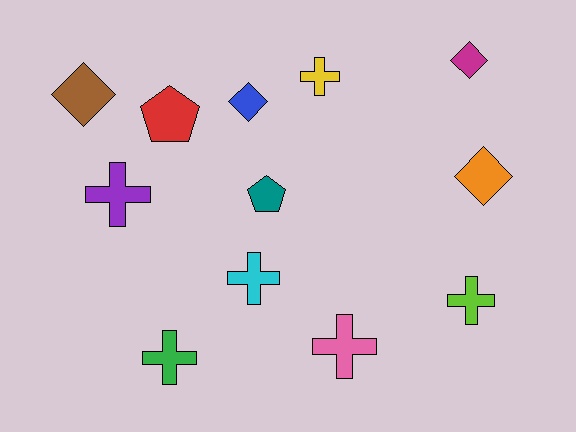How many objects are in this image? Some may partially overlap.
There are 12 objects.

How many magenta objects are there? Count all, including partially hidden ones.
There is 1 magenta object.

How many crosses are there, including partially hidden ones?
There are 6 crosses.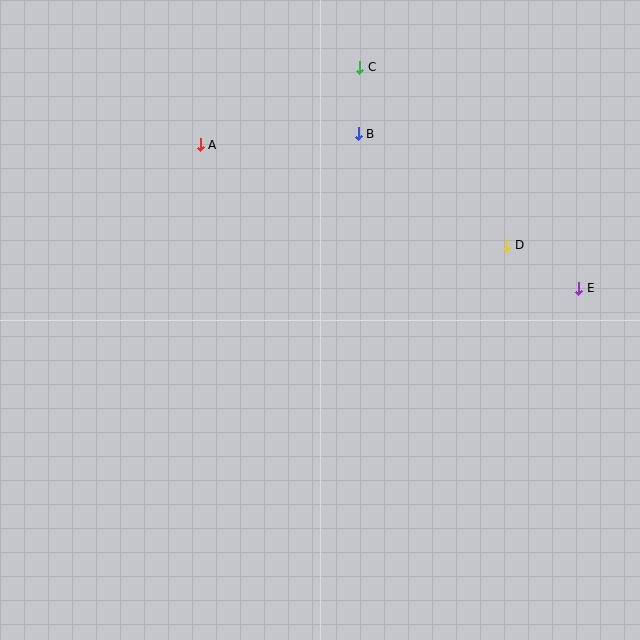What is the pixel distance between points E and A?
The distance between E and A is 405 pixels.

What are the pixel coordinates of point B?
Point B is at (358, 134).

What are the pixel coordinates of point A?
Point A is at (200, 145).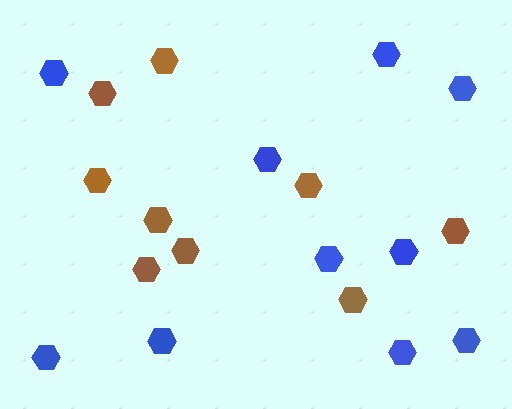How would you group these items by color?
There are 2 groups: one group of brown hexagons (9) and one group of blue hexagons (10).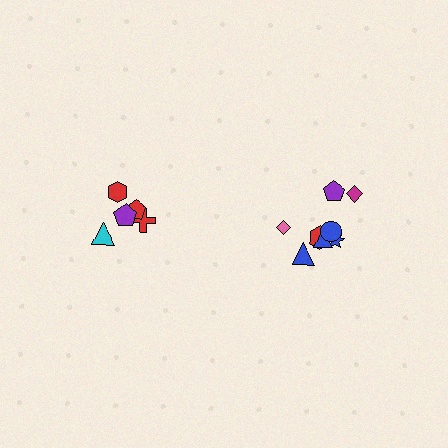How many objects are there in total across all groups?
There are 13 objects.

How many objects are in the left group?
There are 5 objects.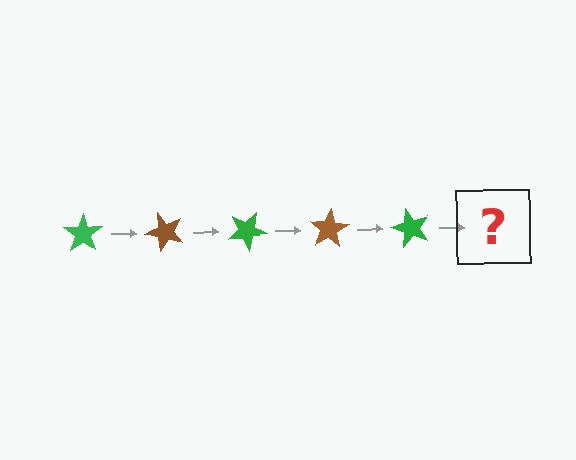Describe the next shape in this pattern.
It should be a brown star, rotated 250 degrees from the start.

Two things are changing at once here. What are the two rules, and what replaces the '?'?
The two rules are that it rotates 50 degrees each step and the color cycles through green and brown. The '?' should be a brown star, rotated 250 degrees from the start.